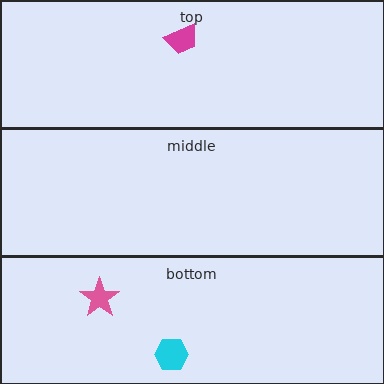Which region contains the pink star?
The bottom region.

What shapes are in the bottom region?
The cyan hexagon, the pink star.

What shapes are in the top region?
The magenta trapezoid.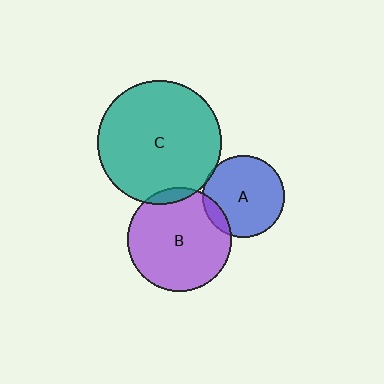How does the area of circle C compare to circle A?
Approximately 2.3 times.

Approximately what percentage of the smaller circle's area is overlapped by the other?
Approximately 5%.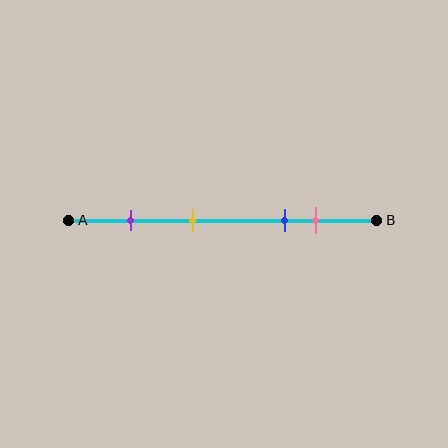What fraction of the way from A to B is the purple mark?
The purple mark is approximately 20% (0.2) of the way from A to B.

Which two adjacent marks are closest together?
The blue and pink marks are the closest adjacent pair.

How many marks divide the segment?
There are 4 marks dividing the segment.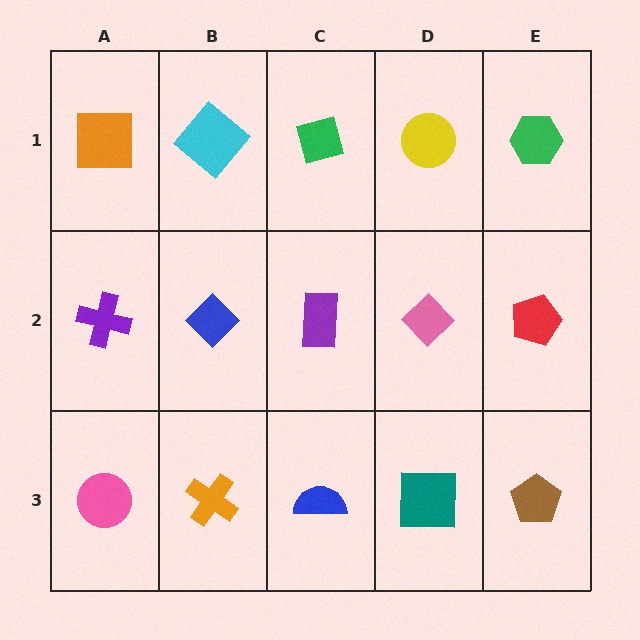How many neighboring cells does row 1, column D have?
3.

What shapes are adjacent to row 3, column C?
A purple rectangle (row 2, column C), an orange cross (row 3, column B), a teal square (row 3, column D).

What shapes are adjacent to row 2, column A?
An orange square (row 1, column A), a pink circle (row 3, column A), a blue diamond (row 2, column B).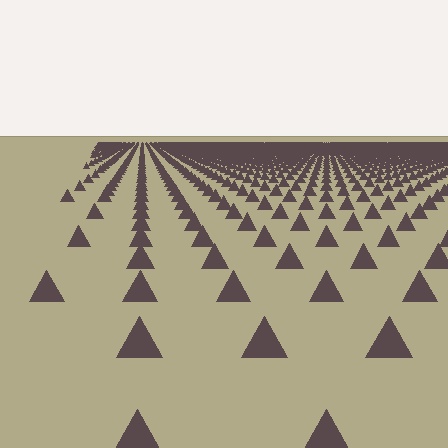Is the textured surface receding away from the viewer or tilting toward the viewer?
The surface is receding away from the viewer. Texture elements get smaller and denser toward the top.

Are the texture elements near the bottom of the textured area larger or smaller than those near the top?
Larger. Near the bottom, elements are closer to the viewer and appear at a bigger on-screen size.